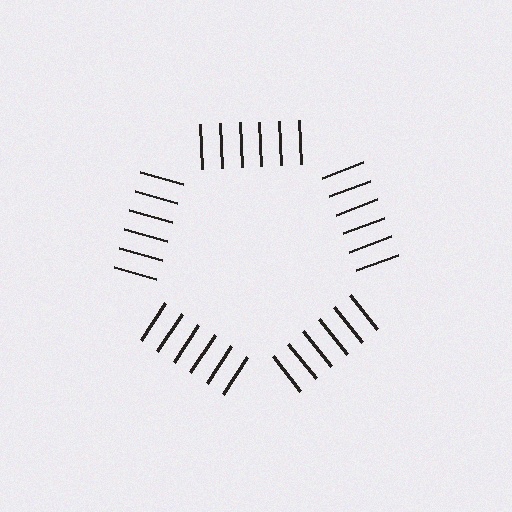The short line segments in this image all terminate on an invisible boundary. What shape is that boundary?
An illusory pentagon — the line segments terminate on its edges but no continuous stroke is drawn.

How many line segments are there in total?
30 — 6 along each of the 5 edges.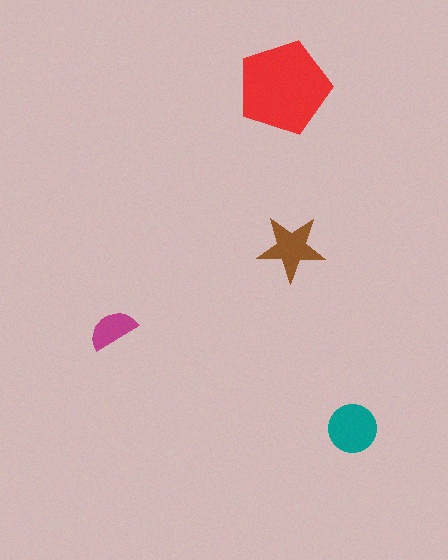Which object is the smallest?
The magenta semicircle.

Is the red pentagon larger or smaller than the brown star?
Larger.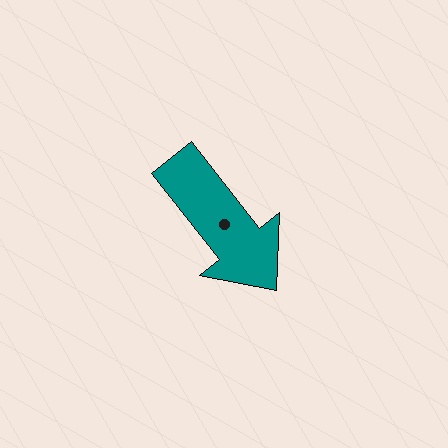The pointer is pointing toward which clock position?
Roughly 5 o'clock.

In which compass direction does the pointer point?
Southeast.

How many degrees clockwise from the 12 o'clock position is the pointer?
Approximately 142 degrees.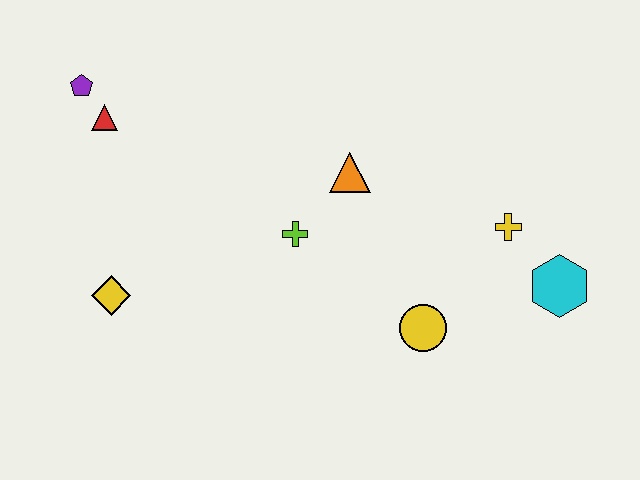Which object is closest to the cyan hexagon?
The yellow cross is closest to the cyan hexagon.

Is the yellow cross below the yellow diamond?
No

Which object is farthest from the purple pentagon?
The cyan hexagon is farthest from the purple pentagon.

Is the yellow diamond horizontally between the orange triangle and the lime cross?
No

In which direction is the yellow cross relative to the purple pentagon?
The yellow cross is to the right of the purple pentagon.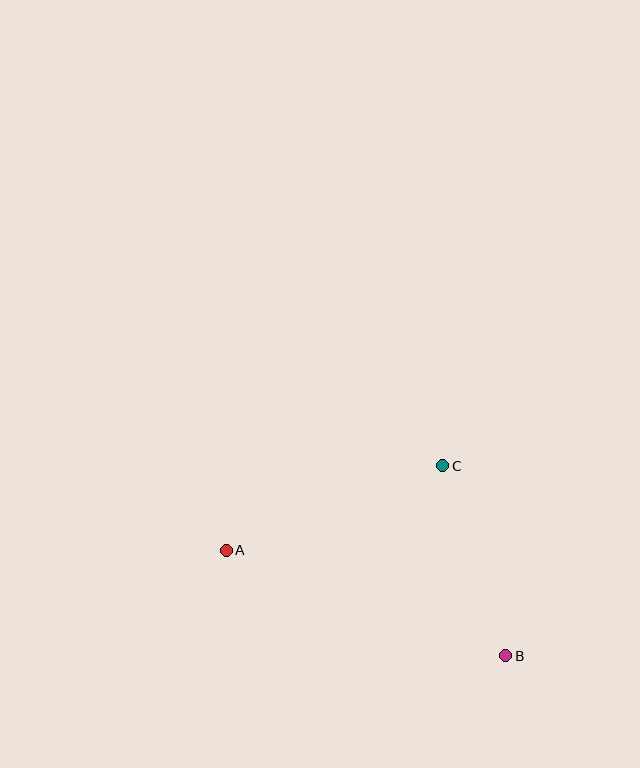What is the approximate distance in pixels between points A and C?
The distance between A and C is approximately 233 pixels.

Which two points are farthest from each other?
Points A and B are farthest from each other.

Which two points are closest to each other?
Points B and C are closest to each other.